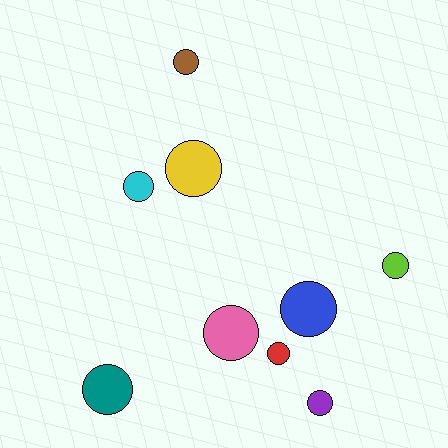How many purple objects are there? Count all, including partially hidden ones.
There is 1 purple object.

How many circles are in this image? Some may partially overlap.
There are 9 circles.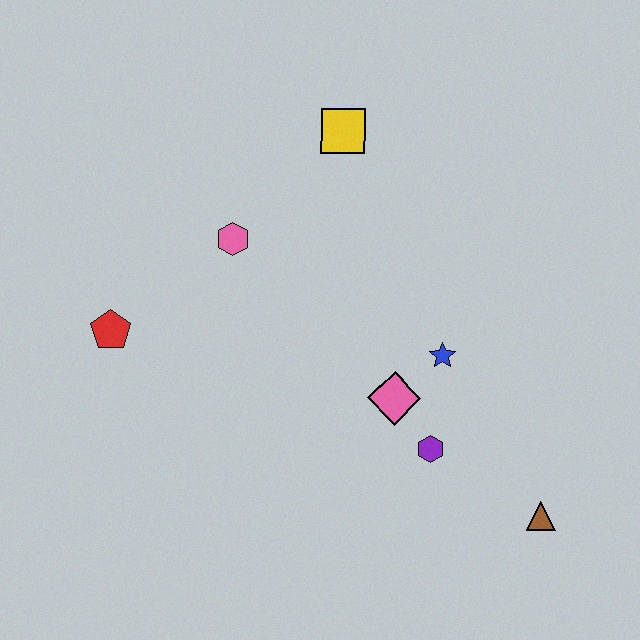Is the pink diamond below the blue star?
Yes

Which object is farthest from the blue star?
The red pentagon is farthest from the blue star.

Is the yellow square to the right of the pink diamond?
No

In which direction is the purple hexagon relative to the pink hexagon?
The purple hexagon is below the pink hexagon.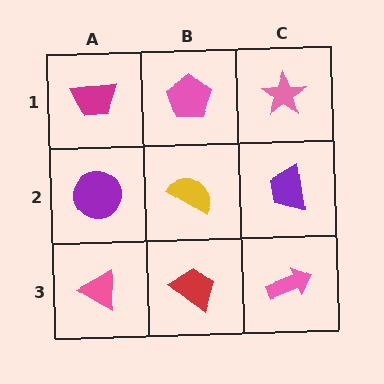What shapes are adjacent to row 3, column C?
A purple trapezoid (row 2, column C), a red trapezoid (row 3, column B).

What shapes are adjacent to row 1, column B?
A yellow semicircle (row 2, column B), a magenta trapezoid (row 1, column A), a pink star (row 1, column C).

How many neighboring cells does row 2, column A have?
3.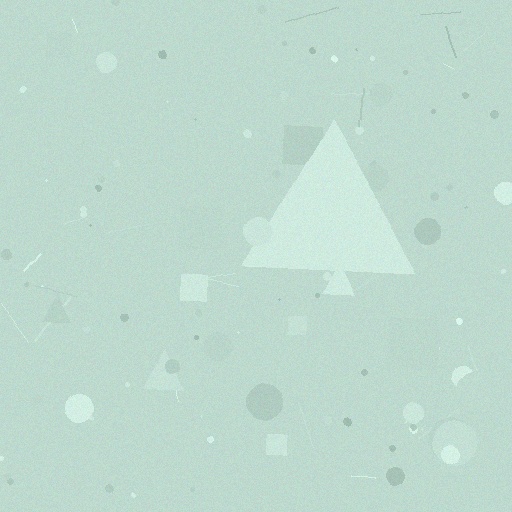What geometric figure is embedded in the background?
A triangle is embedded in the background.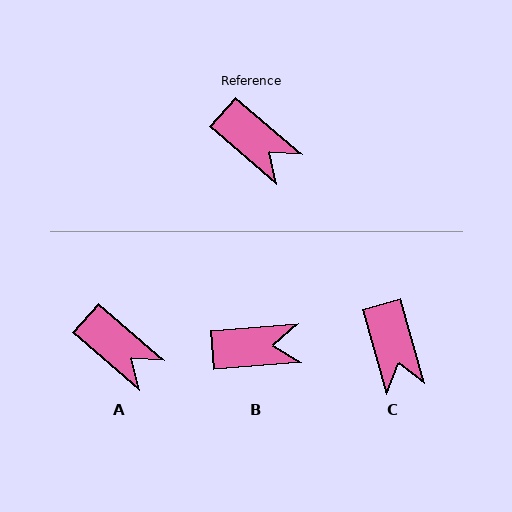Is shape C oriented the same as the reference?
No, it is off by about 33 degrees.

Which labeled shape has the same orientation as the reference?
A.